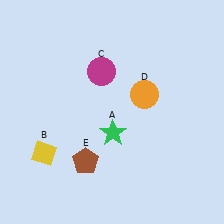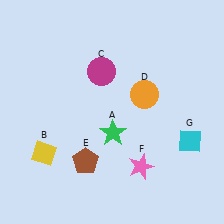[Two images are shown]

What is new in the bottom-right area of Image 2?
A pink star (F) was added in the bottom-right area of Image 2.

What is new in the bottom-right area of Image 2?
A cyan diamond (G) was added in the bottom-right area of Image 2.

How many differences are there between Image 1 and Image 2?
There are 2 differences between the two images.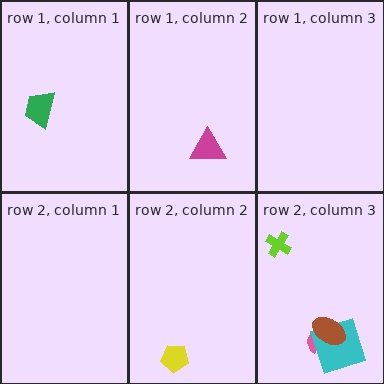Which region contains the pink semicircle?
The row 2, column 3 region.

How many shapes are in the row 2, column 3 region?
4.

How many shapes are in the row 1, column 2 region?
1.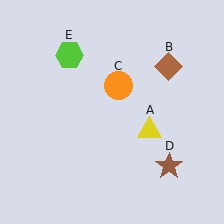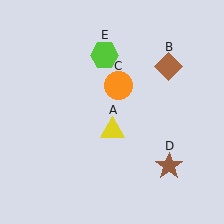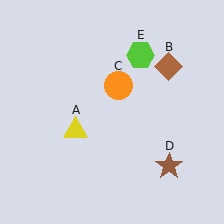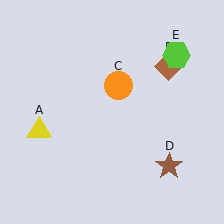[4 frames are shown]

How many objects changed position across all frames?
2 objects changed position: yellow triangle (object A), lime hexagon (object E).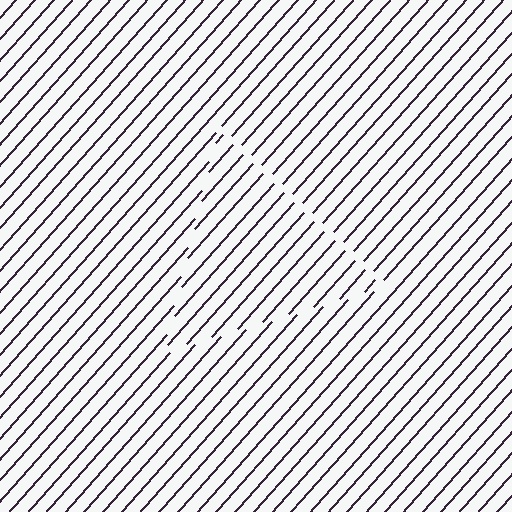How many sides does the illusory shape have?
3 sides — the line-ends trace a triangle.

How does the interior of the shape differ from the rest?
The interior of the shape contains the same grating, shifted by half a period — the contour is defined by the phase discontinuity where line-ends from the inner and outer gratings abut.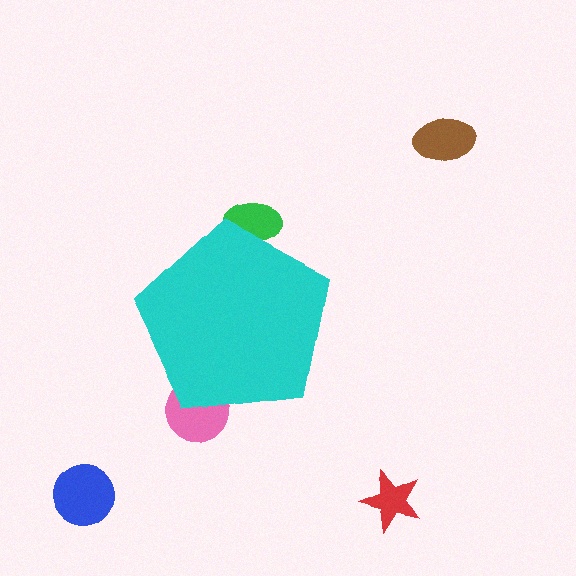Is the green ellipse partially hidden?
Yes, the green ellipse is partially hidden behind the cyan pentagon.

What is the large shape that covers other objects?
A cyan pentagon.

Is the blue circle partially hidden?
No, the blue circle is fully visible.